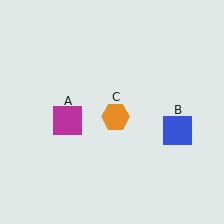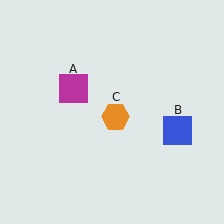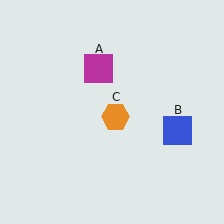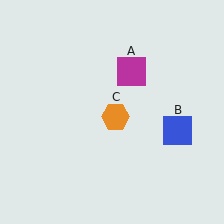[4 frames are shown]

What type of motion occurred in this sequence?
The magenta square (object A) rotated clockwise around the center of the scene.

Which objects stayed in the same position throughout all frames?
Blue square (object B) and orange hexagon (object C) remained stationary.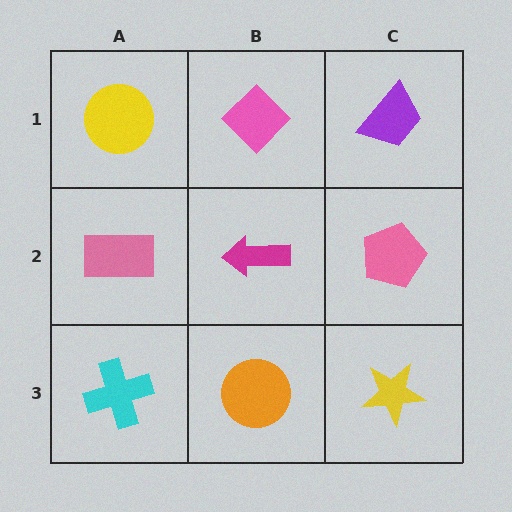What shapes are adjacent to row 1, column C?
A pink pentagon (row 2, column C), a pink diamond (row 1, column B).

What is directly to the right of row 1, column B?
A purple trapezoid.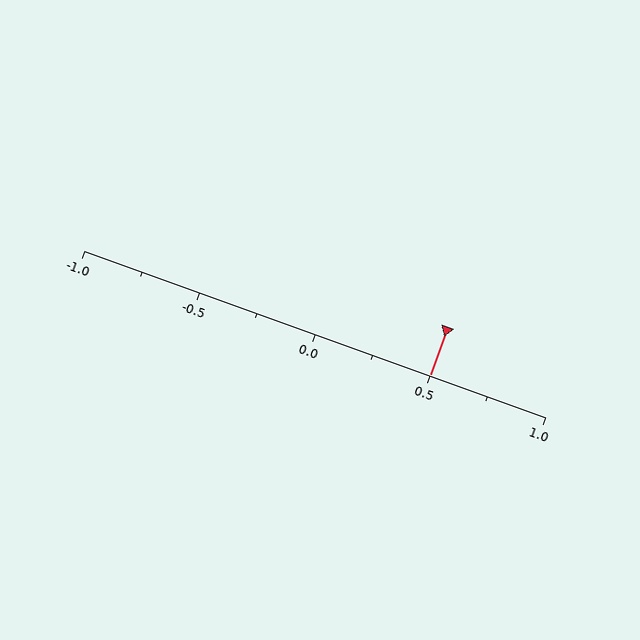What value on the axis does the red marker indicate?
The marker indicates approximately 0.5.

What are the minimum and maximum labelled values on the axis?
The axis runs from -1.0 to 1.0.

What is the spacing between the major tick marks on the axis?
The major ticks are spaced 0.5 apart.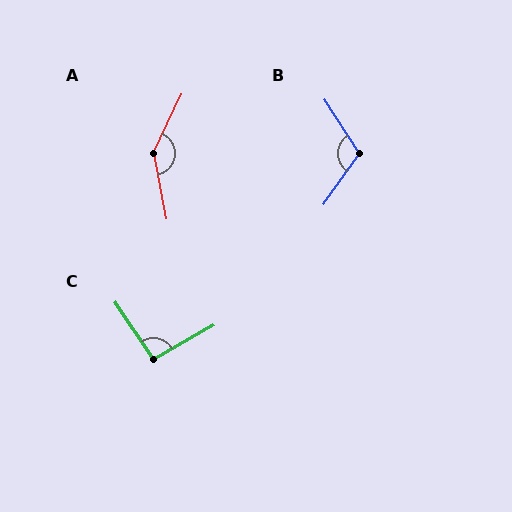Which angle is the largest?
A, at approximately 143 degrees.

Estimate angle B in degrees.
Approximately 112 degrees.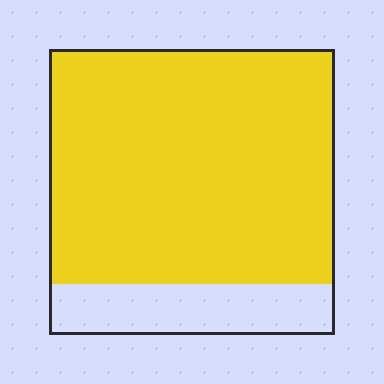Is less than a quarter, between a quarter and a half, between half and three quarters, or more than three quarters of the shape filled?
More than three quarters.